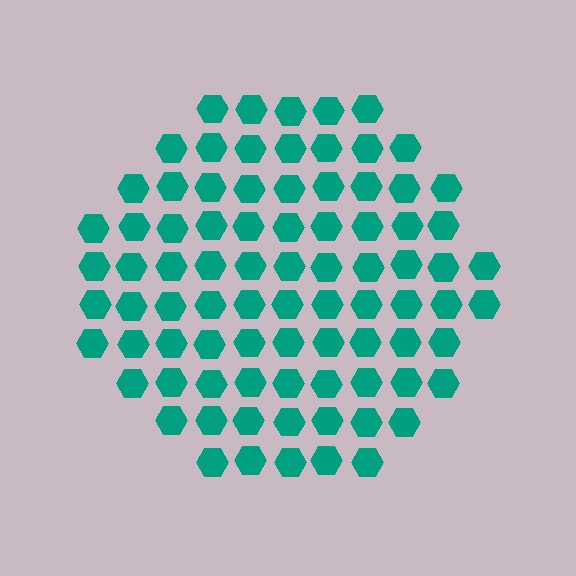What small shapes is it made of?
It is made of small hexagons.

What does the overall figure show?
The overall figure shows a circle.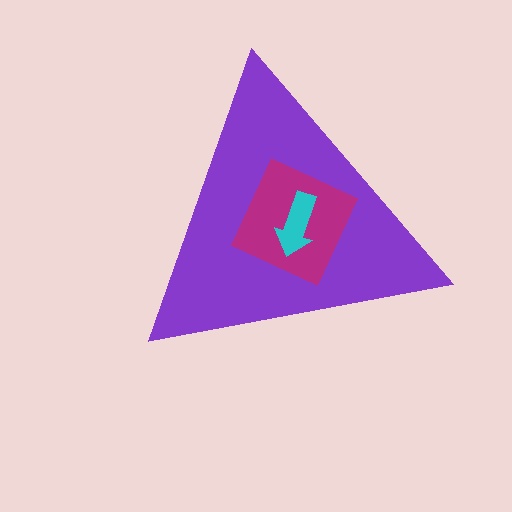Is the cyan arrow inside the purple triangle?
Yes.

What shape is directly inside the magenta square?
The cyan arrow.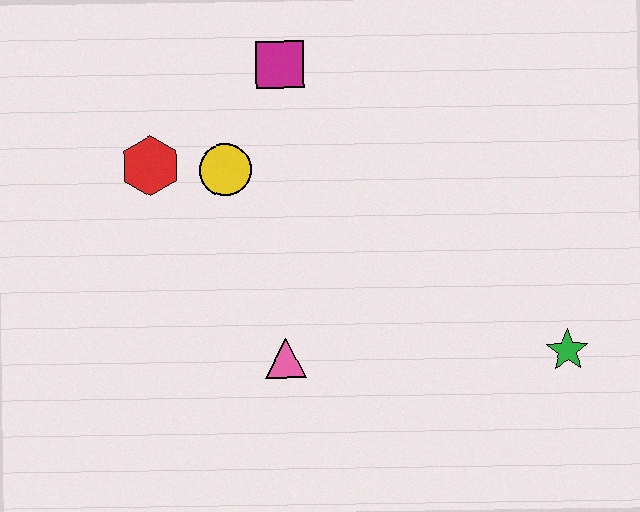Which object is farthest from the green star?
The red hexagon is farthest from the green star.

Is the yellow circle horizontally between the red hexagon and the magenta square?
Yes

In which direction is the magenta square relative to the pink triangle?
The magenta square is above the pink triangle.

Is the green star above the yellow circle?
No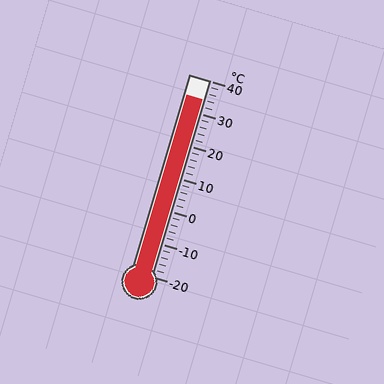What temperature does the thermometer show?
The thermometer shows approximately 34°C.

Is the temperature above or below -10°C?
The temperature is above -10°C.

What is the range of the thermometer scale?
The thermometer scale ranges from -20°C to 40°C.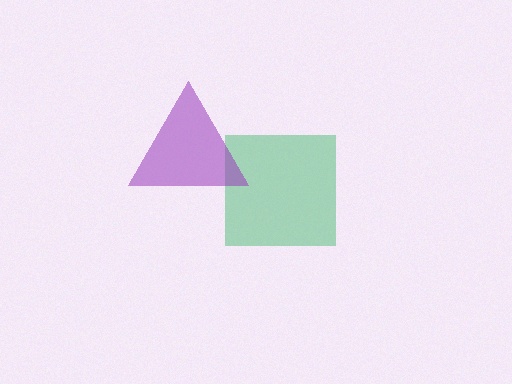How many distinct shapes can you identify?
There are 2 distinct shapes: a green square, a purple triangle.